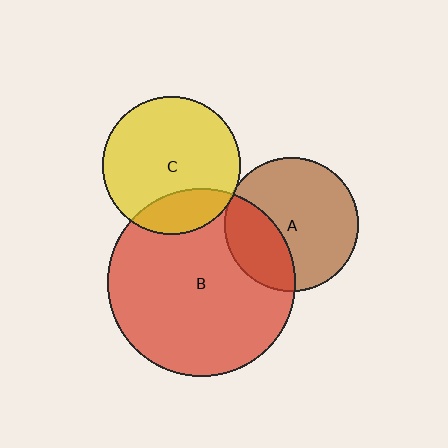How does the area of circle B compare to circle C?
Approximately 1.9 times.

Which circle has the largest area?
Circle B (red).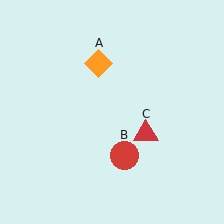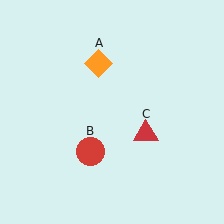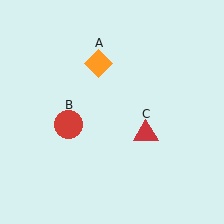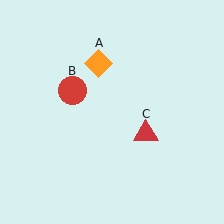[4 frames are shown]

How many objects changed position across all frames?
1 object changed position: red circle (object B).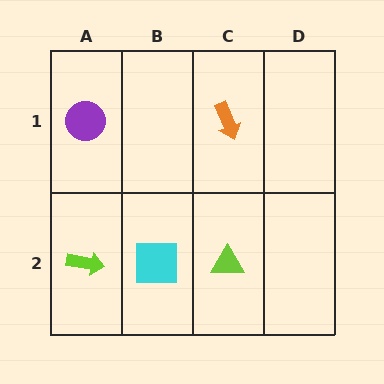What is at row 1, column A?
A purple circle.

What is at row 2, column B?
A cyan square.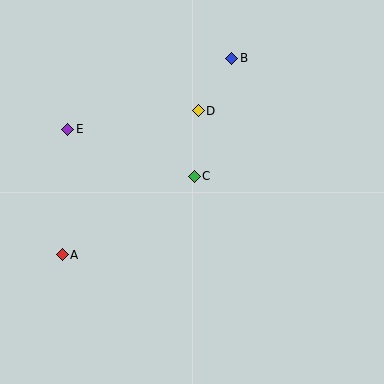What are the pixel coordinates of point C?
Point C is at (194, 176).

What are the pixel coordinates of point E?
Point E is at (68, 129).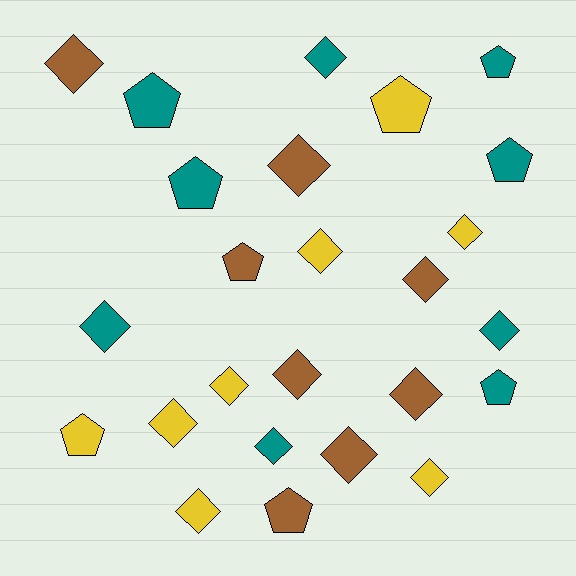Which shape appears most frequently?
Diamond, with 16 objects.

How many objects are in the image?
There are 25 objects.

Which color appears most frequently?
Teal, with 9 objects.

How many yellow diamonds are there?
There are 6 yellow diamonds.